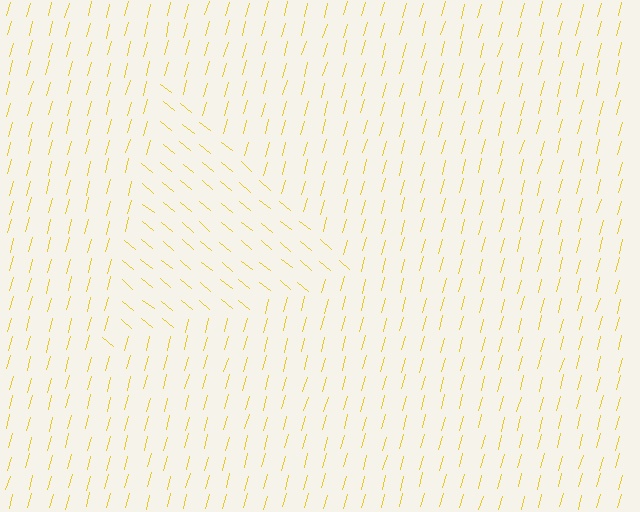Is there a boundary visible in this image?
Yes, there is a texture boundary formed by a change in line orientation.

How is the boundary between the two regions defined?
The boundary is defined purely by a change in line orientation (approximately 65 degrees difference). All lines are the same color and thickness.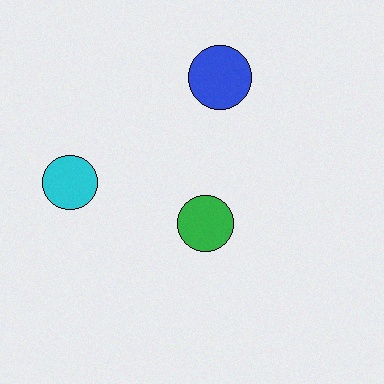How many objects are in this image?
There are 3 objects.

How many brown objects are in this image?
There are no brown objects.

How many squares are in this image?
There are no squares.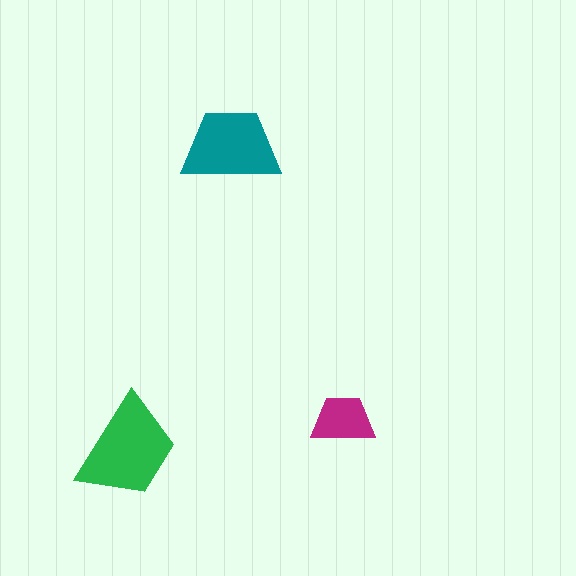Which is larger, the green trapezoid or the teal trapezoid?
The green one.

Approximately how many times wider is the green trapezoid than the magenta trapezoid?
About 1.5 times wider.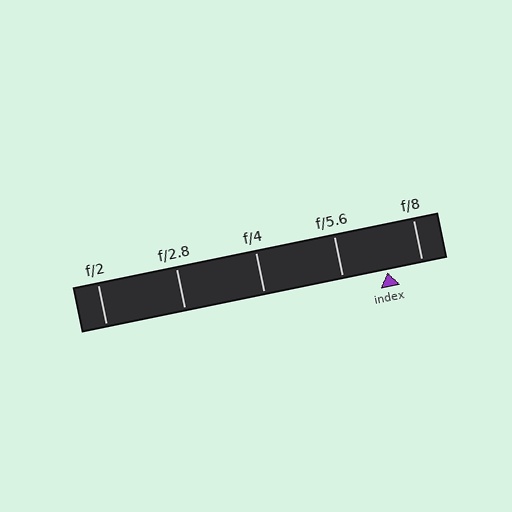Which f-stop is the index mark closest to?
The index mark is closest to f/8.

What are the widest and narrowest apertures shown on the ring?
The widest aperture shown is f/2 and the narrowest is f/8.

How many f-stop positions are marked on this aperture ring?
There are 5 f-stop positions marked.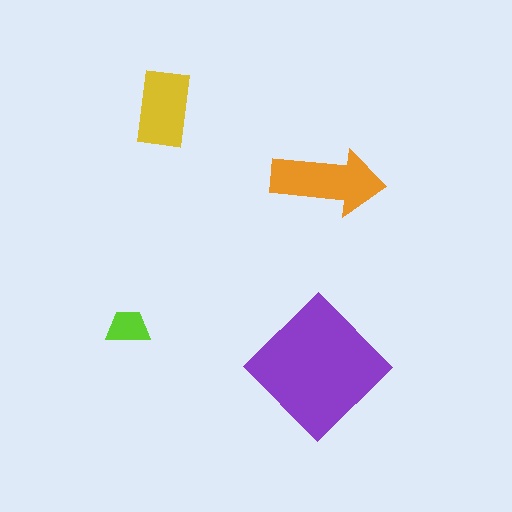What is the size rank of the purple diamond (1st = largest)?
1st.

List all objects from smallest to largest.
The lime trapezoid, the yellow rectangle, the orange arrow, the purple diamond.